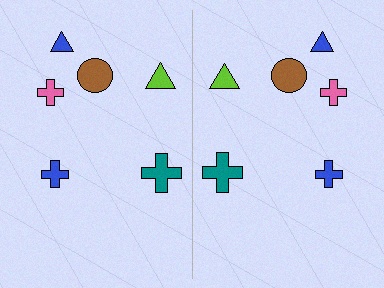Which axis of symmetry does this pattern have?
The pattern has a vertical axis of symmetry running through the center of the image.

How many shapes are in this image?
There are 12 shapes in this image.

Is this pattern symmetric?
Yes, this pattern has bilateral (reflection) symmetry.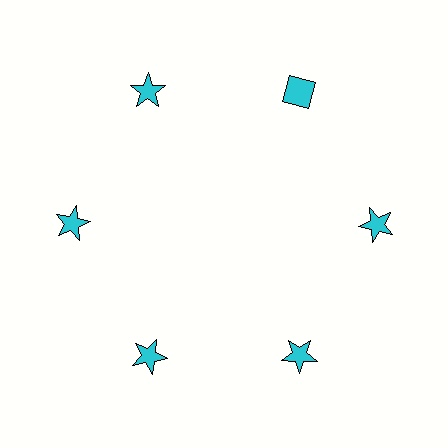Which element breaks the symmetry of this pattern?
The cyan diamond at roughly the 1 o'clock position breaks the symmetry. All other shapes are cyan stars.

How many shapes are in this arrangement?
There are 6 shapes arranged in a ring pattern.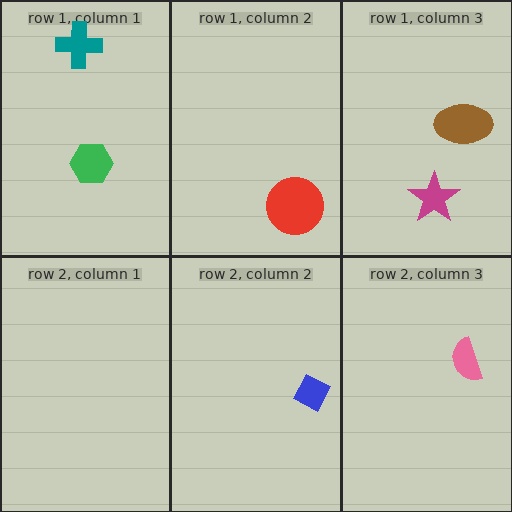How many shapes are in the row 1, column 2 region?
1.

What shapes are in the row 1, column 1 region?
The teal cross, the green hexagon.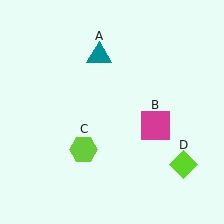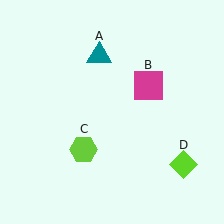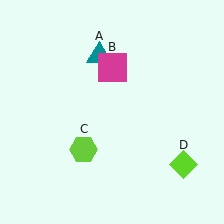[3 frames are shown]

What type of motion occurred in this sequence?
The magenta square (object B) rotated counterclockwise around the center of the scene.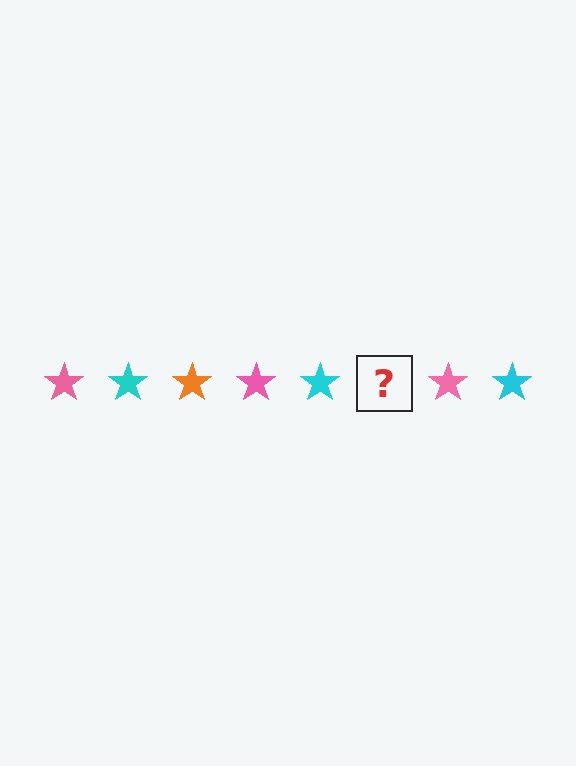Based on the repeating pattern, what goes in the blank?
The blank should be an orange star.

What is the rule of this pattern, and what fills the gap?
The rule is that the pattern cycles through pink, cyan, orange stars. The gap should be filled with an orange star.